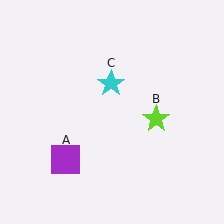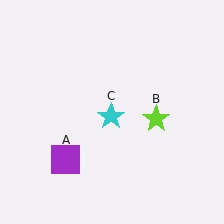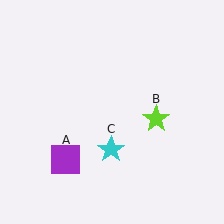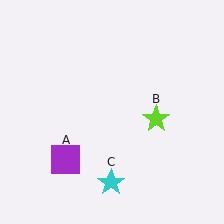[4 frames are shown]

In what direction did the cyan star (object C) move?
The cyan star (object C) moved down.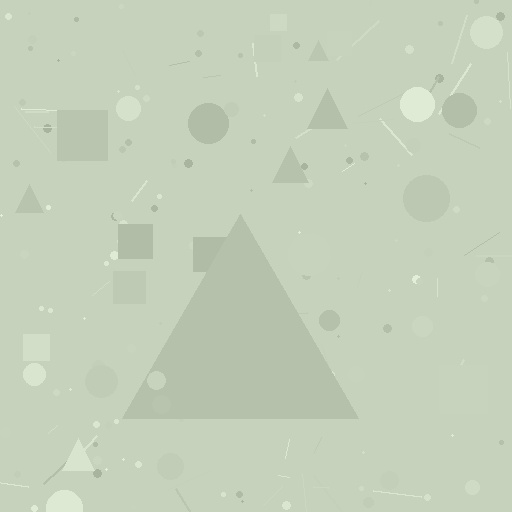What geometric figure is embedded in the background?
A triangle is embedded in the background.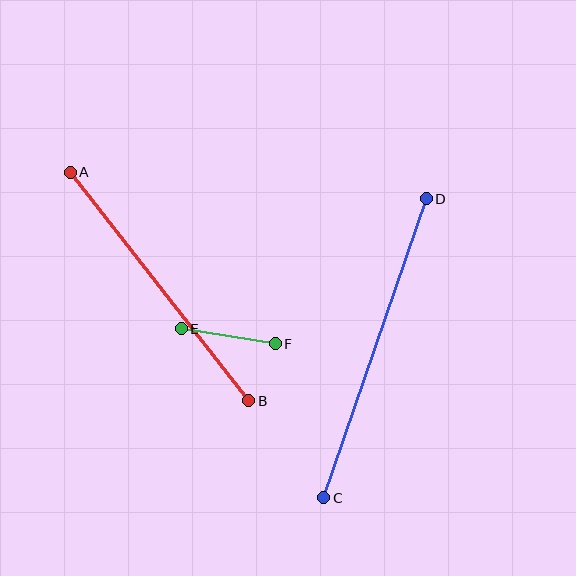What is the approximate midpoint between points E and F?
The midpoint is at approximately (228, 336) pixels.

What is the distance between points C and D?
The distance is approximately 316 pixels.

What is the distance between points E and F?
The distance is approximately 95 pixels.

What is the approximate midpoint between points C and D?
The midpoint is at approximately (375, 348) pixels.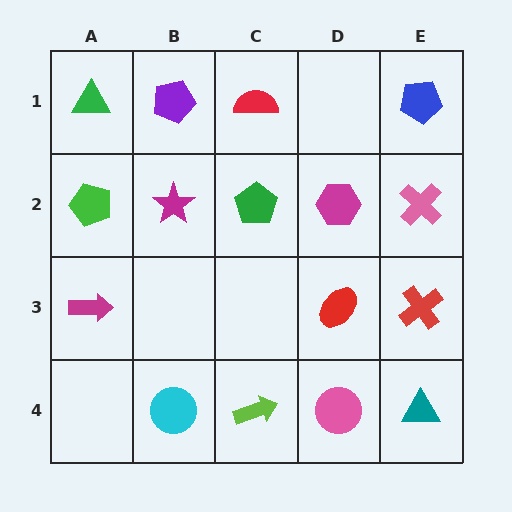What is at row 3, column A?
A magenta arrow.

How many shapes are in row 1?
4 shapes.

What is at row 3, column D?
A red ellipse.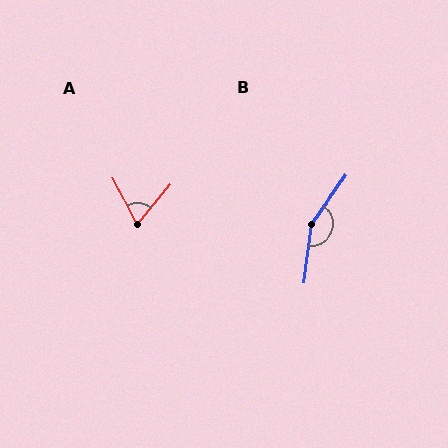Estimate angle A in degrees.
Approximately 67 degrees.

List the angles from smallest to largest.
A (67°), B (152°).